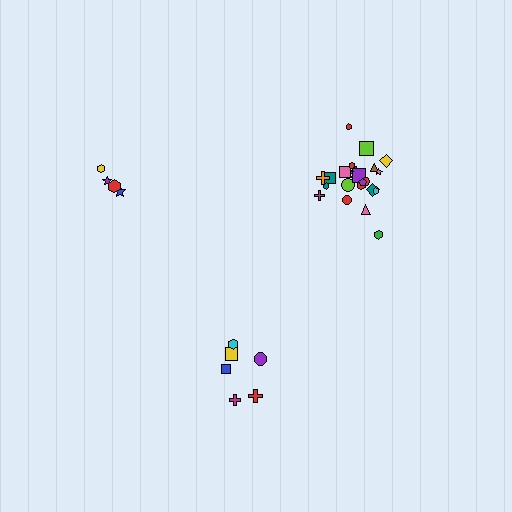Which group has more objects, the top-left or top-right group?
The top-right group.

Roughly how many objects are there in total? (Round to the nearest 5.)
Roughly 35 objects in total.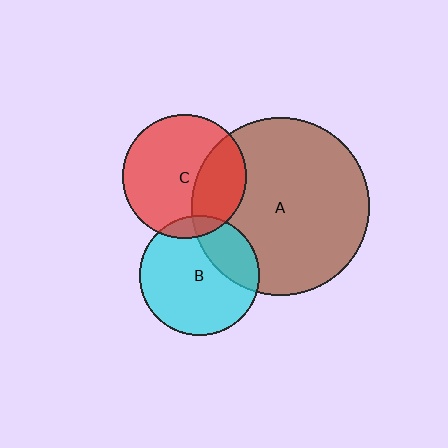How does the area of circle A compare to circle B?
Approximately 2.2 times.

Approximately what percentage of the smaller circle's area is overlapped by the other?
Approximately 30%.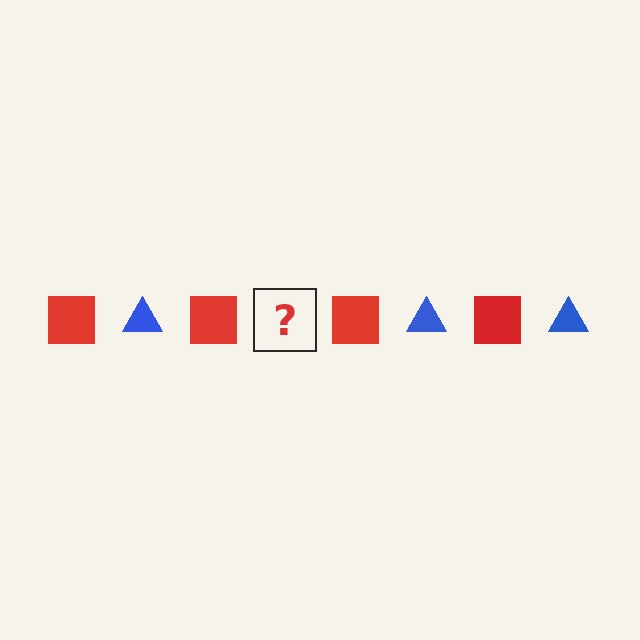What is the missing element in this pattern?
The missing element is a blue triangle.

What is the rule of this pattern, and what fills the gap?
The rule is that the pattern alternates between red square and blue triangle. The gap should be filled with a blue triangle.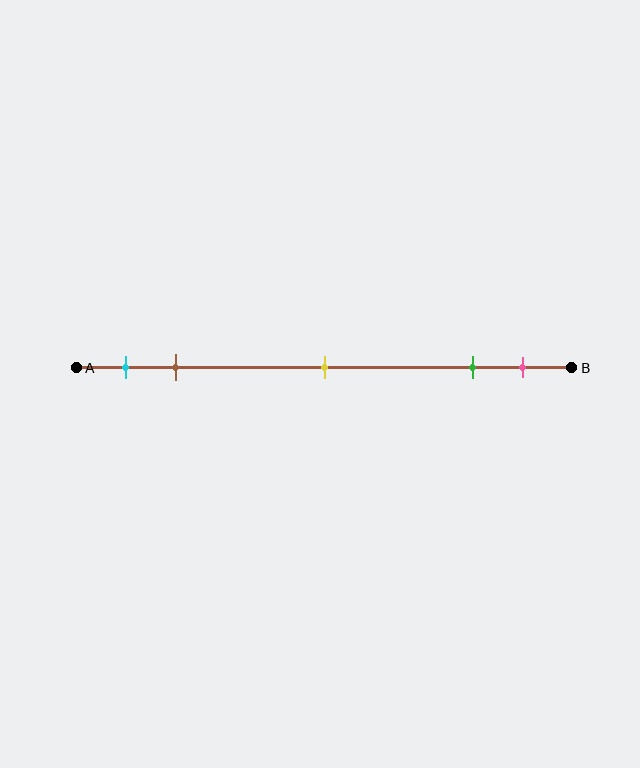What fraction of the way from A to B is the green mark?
The green mark is approximately 80% (0.8) of the way from A to B.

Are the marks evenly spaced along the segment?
No, the marks are not evenly spaced.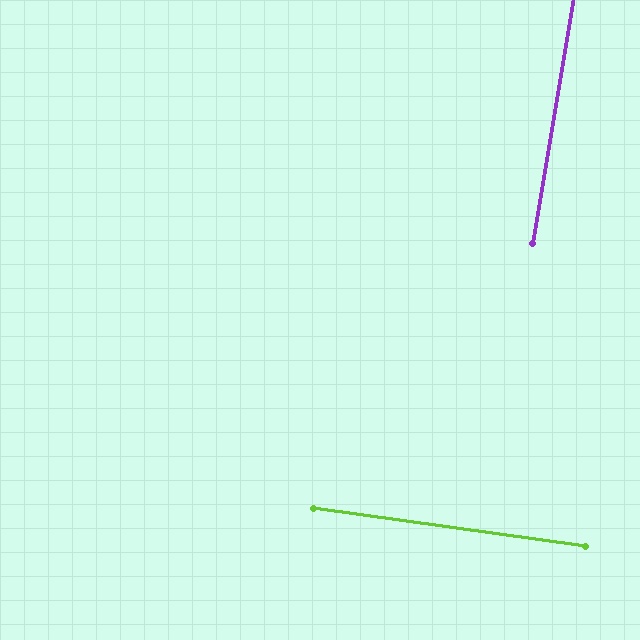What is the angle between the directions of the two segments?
Approximately 89 degrees.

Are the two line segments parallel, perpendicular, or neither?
Perpendicular — they meet at approximately 89°.